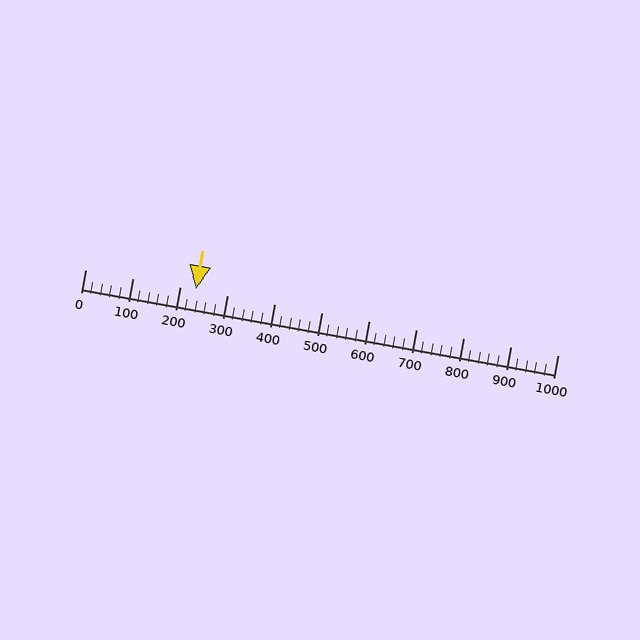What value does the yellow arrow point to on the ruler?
The yellow arrow points to approximately 234.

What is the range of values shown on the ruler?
The ruler shows values from 0 to 1000.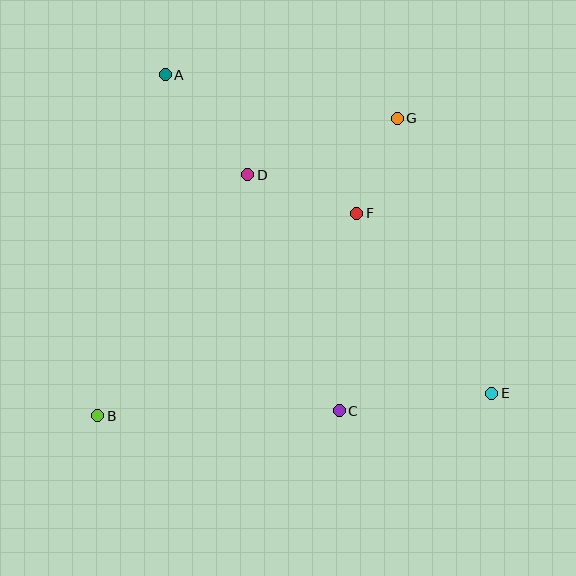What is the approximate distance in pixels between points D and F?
The distance between D and F is approximately 116 pixels.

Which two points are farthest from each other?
Points A and E are farthest from each other.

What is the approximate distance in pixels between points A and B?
The distance between A and B is approximately 348 pixels.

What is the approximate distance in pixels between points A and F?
The distance between A and F is approximately 236 pixels.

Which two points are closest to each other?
Points F and G are closest to each other.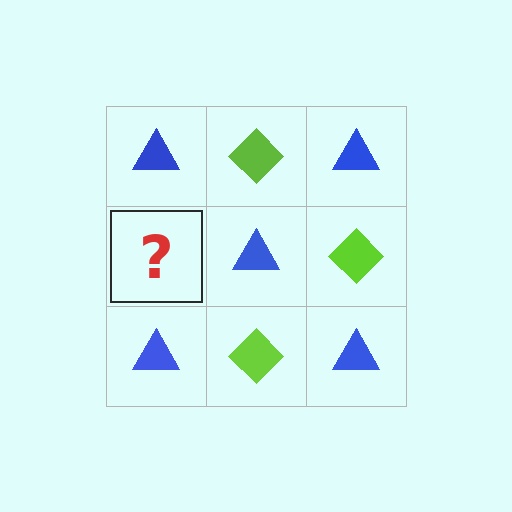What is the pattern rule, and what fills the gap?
The rule is that it alternates blue triangle and lime diamond in a checkerboard pattern. The gap should be filled with a lime diamond.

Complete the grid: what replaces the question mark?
The question mark should be replaced with a lime diamond.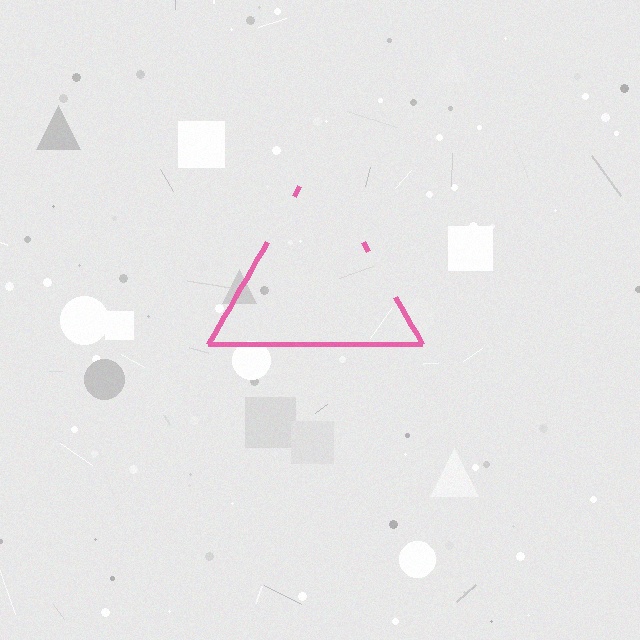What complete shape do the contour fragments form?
The contour fragments form a triangle.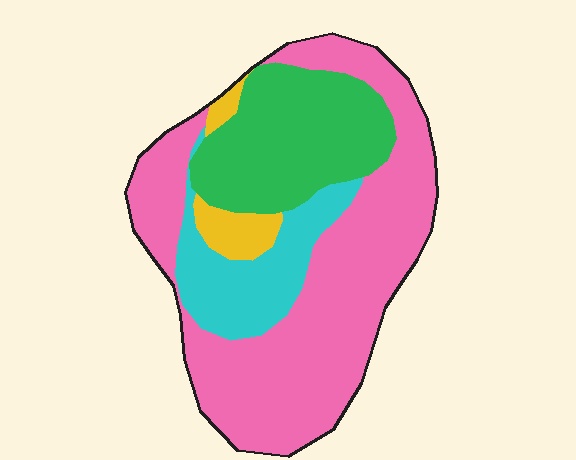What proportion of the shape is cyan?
Cyan covers 15% of the shape.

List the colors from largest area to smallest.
From largest to smallest: pink, green, cyan, yellow.